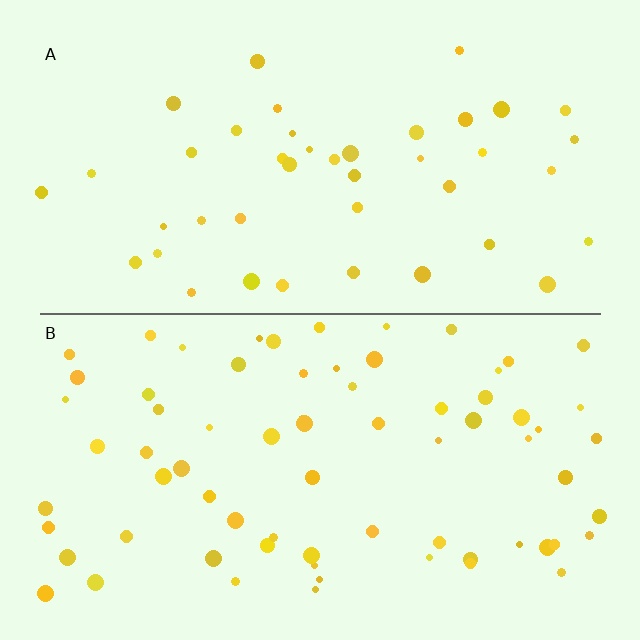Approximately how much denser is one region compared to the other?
Approximately 1.7× — region B over region A.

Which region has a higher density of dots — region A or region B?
B (the bottom).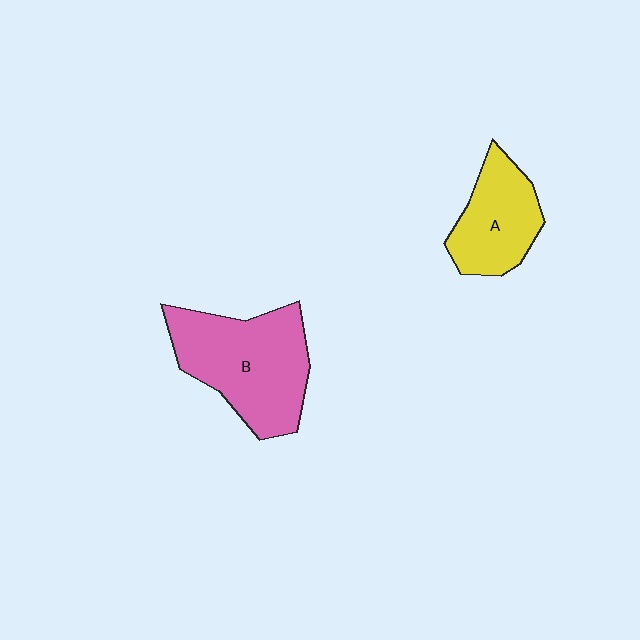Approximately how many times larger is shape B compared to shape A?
Approximately 1.6 times.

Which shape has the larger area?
Shape B (pink).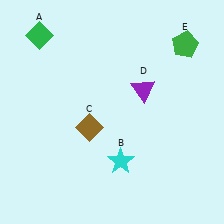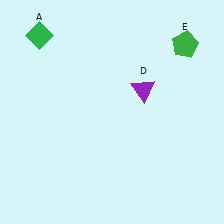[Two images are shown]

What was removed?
The cyan star (B), the brown diamond (C) were removed in Image 2.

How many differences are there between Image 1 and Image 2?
There are 2 differences between the two images.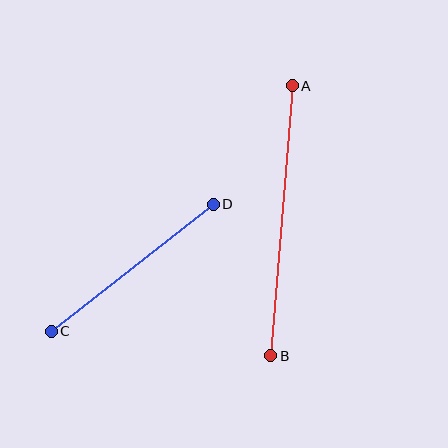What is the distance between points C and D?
The distance is approximately 206 pixels.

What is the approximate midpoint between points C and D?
The midpoint is at approximately (132, 268) pixels.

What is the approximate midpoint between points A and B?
The midpoint is at approximately (281, 221) pixels.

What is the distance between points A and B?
The distance is approximately 271 pixels.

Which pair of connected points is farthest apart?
Points A and B are farthest apart.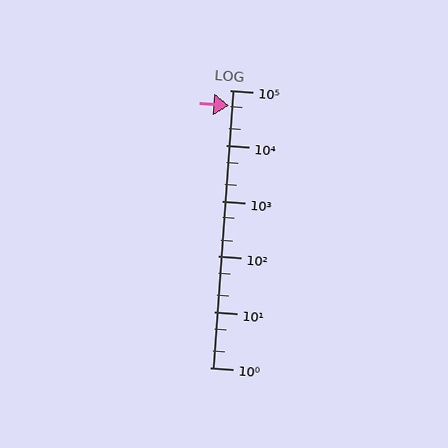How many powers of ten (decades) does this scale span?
The scale spans 5 decades, from 1 to 100000.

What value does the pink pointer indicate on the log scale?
The pointer indicates approximately 53000.